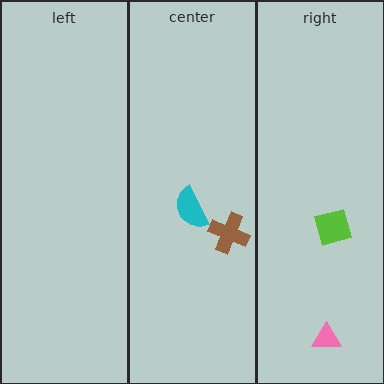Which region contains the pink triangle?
The right region.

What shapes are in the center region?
The cyan semicircle, the brown cross.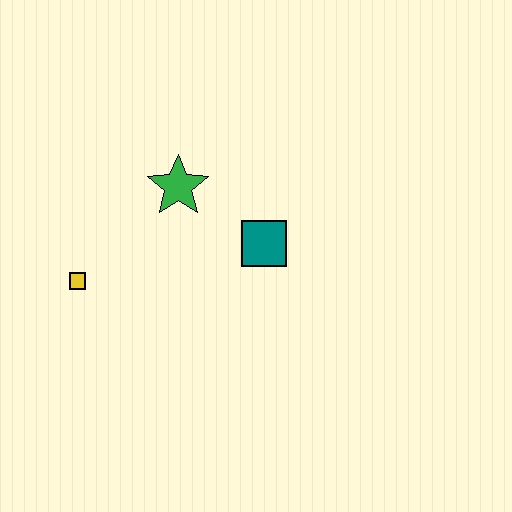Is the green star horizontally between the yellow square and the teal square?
Yes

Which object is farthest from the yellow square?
The teal square is farthest from the yellow square.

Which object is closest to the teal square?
The green star is closest to the teal square.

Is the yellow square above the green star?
No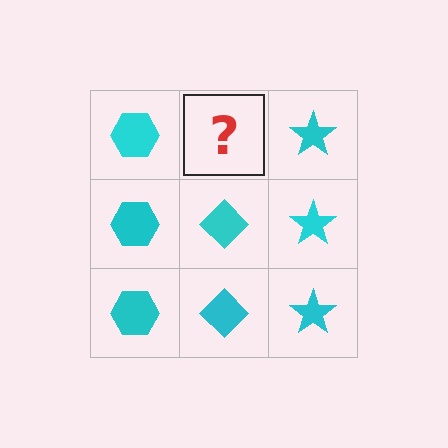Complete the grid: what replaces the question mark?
The question mark should be replaced with a cyan diamond.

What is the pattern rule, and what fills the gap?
The rule is that each column has a consistent shape. The gap should be filled with a cyan diamond.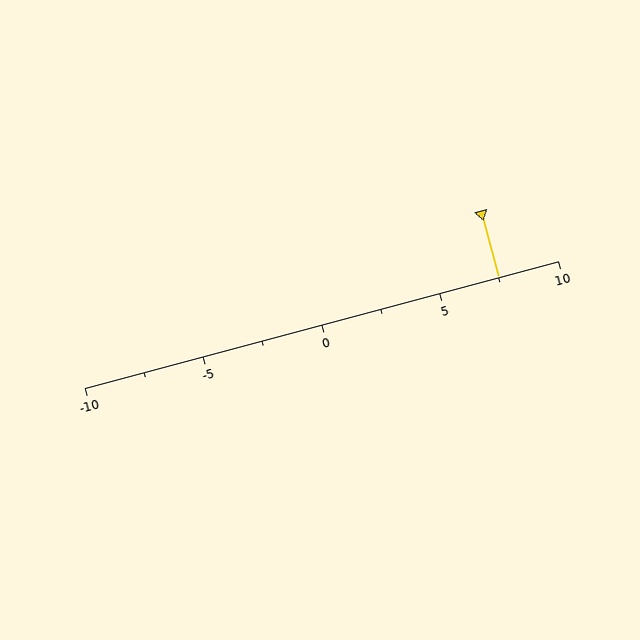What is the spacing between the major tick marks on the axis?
The major ticks are spaced 5 apart.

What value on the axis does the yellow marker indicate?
The marker indicates approximately 7.5.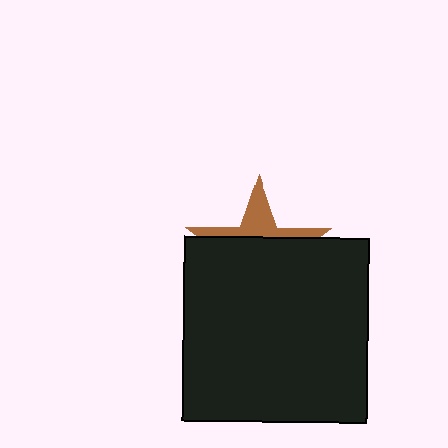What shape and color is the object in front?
The object in front is a black square.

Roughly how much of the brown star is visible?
A small part of it is visible (roughly 30%).